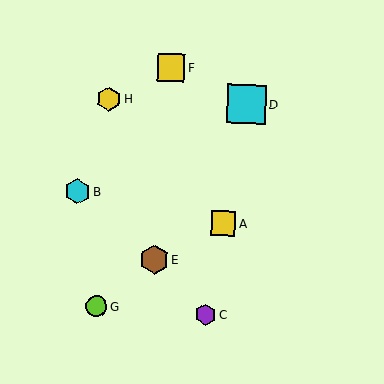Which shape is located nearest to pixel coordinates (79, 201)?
The cyan hexagon (labeled B) at (77, 191) is nearest to that location.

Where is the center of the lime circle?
The center of the lime circle is at (96, 306).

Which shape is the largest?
The cyan square (labeled D) is the largest.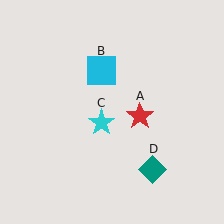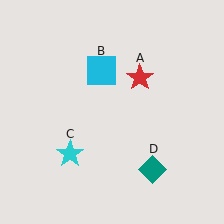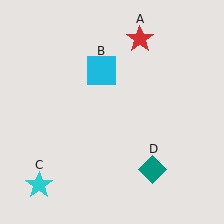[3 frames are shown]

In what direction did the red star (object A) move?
The red star (object A) moved up.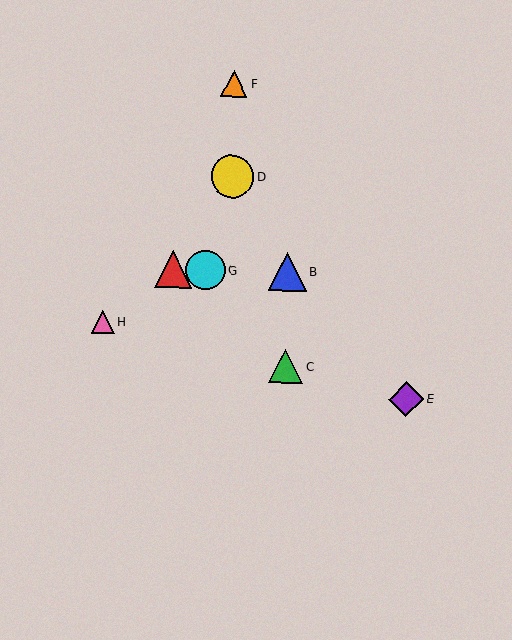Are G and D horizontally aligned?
No, G is at y≈270 and D is at y≈176.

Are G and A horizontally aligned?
Yes, both are at y≈270.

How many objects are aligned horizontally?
3 objects (A, B, G) are aligned horizontally.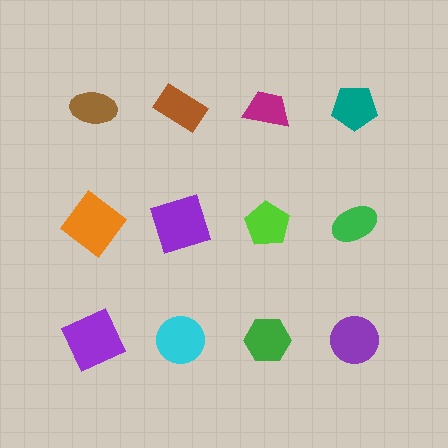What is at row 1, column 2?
A brown rectangle.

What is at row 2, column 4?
A green ellipse.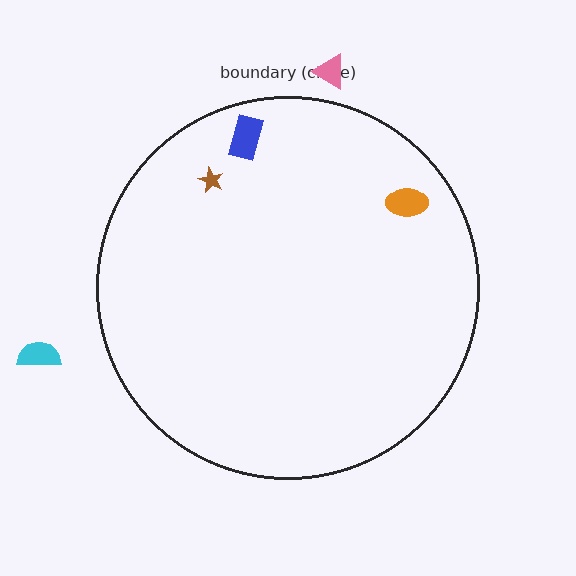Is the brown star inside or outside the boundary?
Inside.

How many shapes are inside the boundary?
3 inside, 2 outside.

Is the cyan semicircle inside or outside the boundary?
Outside.